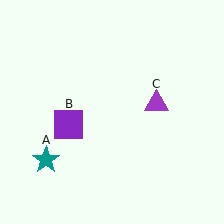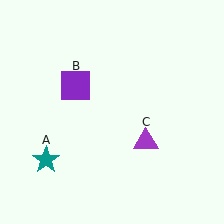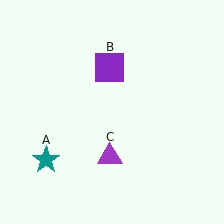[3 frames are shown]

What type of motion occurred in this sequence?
The purple square (object B), purple triangle (object C) rotated clockwise around the center of the scene.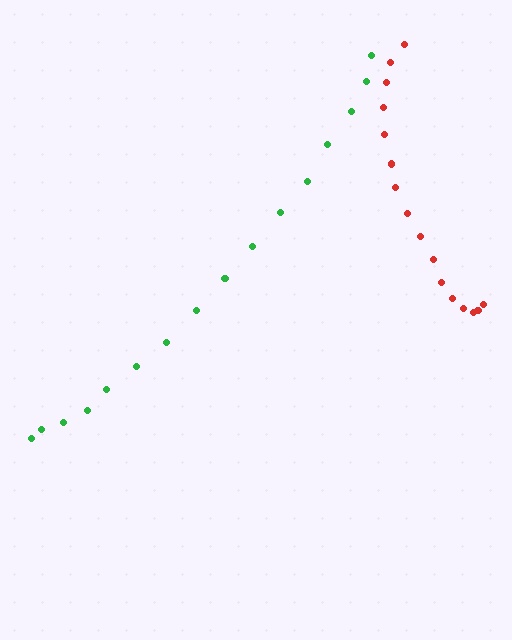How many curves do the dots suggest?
There are 2 distinct paths.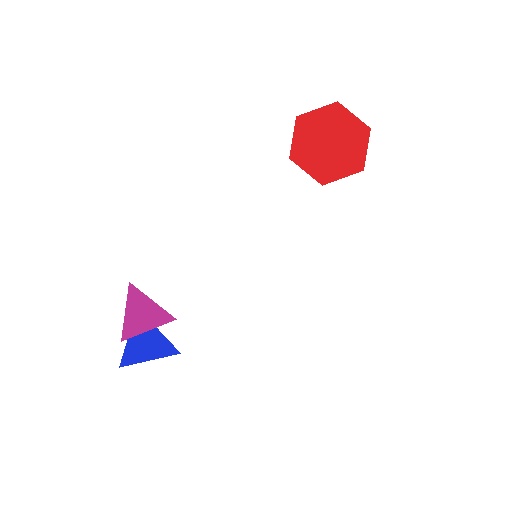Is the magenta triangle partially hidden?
No, no other shape covers it.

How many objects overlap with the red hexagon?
0 objects overlap with the red hexagon.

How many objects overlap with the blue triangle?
1 object overlaps with the blue triangle.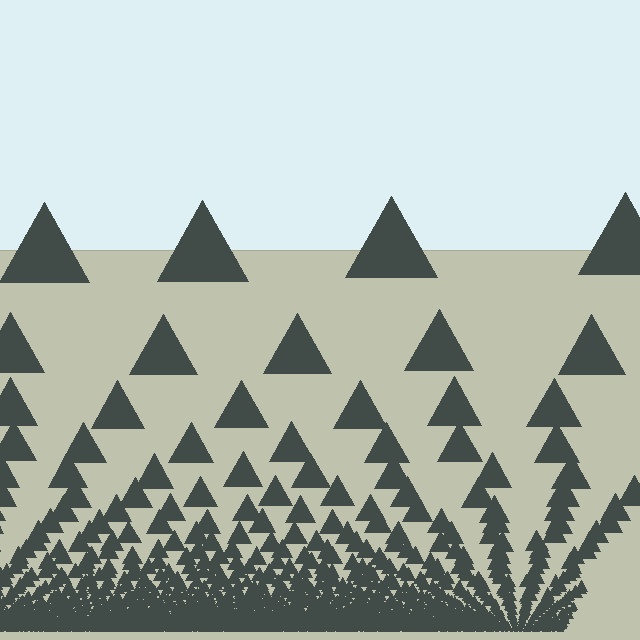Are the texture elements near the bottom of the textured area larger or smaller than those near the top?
Smaller. The gradient is inverted — elements near the bottom are smaller and denser.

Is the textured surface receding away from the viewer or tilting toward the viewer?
The surface appears to tilt toward the viewer. Texture elements get larger and sparser toward the top.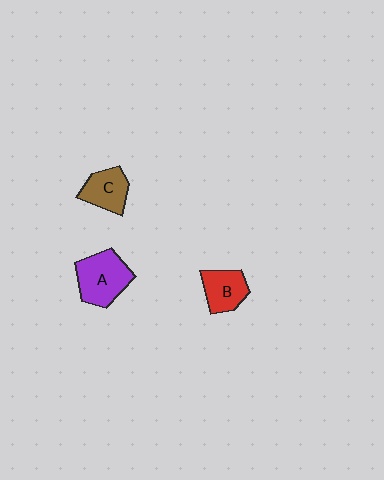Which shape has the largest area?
Shape A (purple).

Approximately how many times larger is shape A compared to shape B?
Approximately 1.4 times.